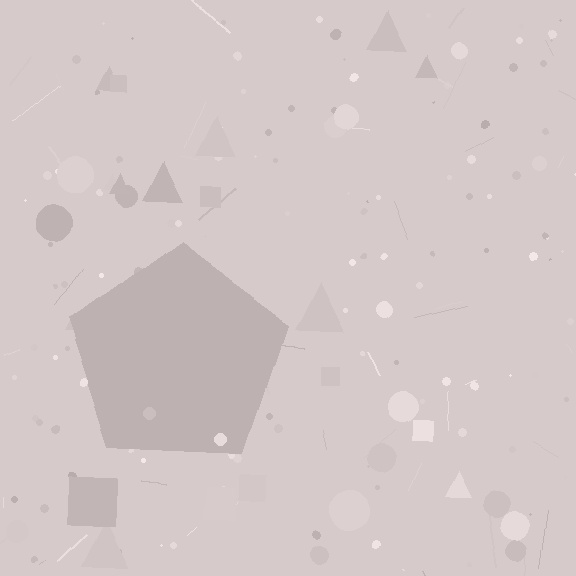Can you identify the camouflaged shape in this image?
The camouflaged shape is a pentagon.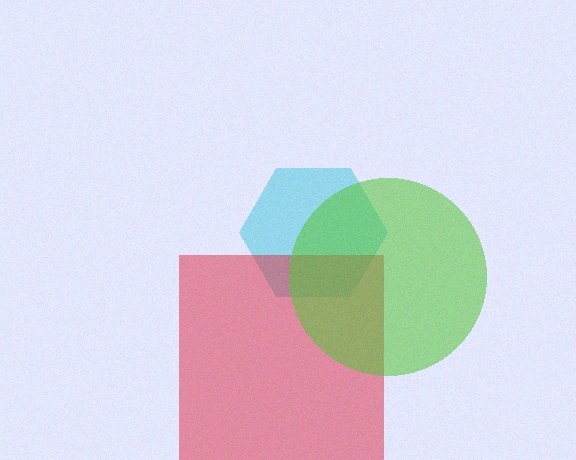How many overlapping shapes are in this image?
There are 3 overlapping shapes in the image.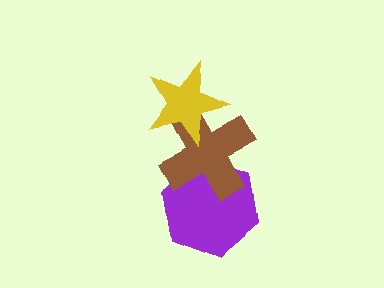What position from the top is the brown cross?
The brown cross is 2nd from the top.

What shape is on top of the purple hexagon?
The brown cross is on top of the purple hexagon.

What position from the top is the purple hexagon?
The purple hexagon is 3rd from the top.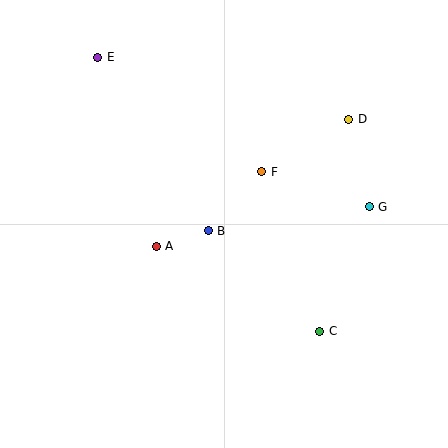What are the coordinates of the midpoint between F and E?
The midpoint between F and E is at (180, 114).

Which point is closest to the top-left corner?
Point E is closest to the top-left corner.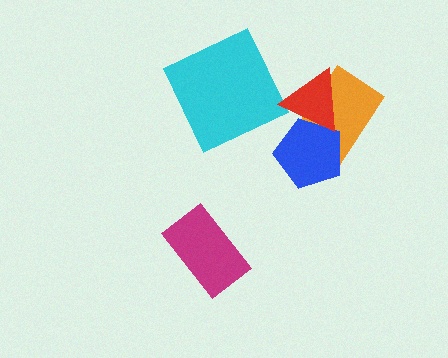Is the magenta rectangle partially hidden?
No, no other shape covers it.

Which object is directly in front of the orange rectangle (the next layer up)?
The blue pentagon is directly in front of the orange rectangle.